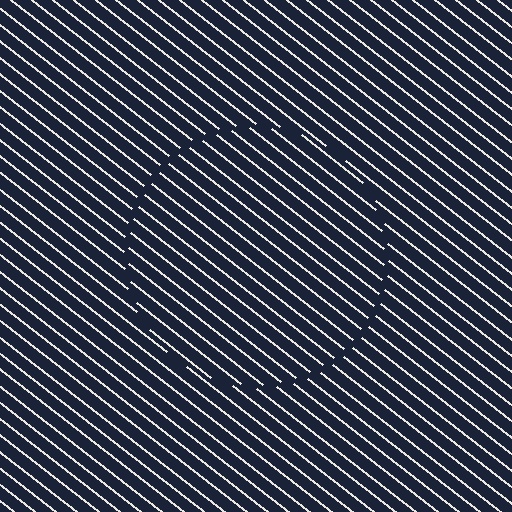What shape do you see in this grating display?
An illusory circle. The interior of the shape contains the same grating, shifted by half a period — the contour is defined by the phase discontinuity where line-ends from the inner and outer gratings abut.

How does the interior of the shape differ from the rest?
The interior of the shape contains the same grating, shifted by half a period — the contour is defined by the phase discontinuity where line-ends from the inner and outer gratings abut.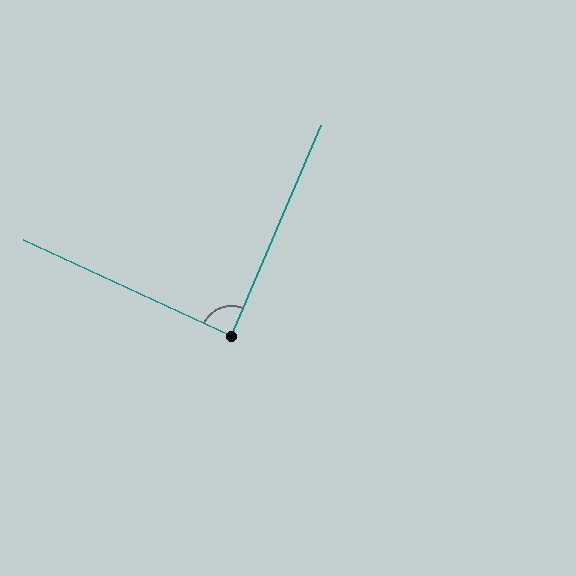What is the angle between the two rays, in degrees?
Approximately 88 degrees.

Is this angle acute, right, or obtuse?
It is approximately a right angle.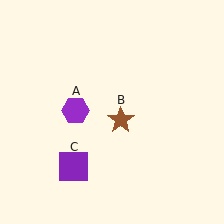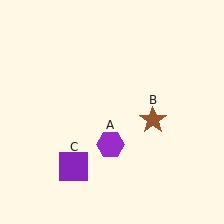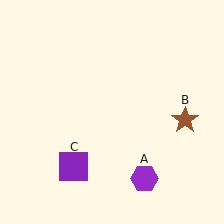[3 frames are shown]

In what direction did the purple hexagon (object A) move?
The purple hexagon (object A) moved down and to the right.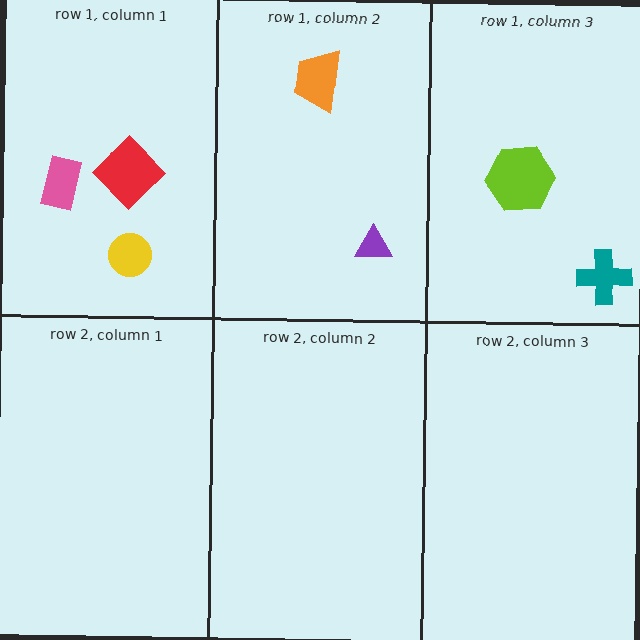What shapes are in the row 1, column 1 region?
The pink rectangle, the red diamond, the yellow circle.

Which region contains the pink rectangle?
The row 1, column 1 region.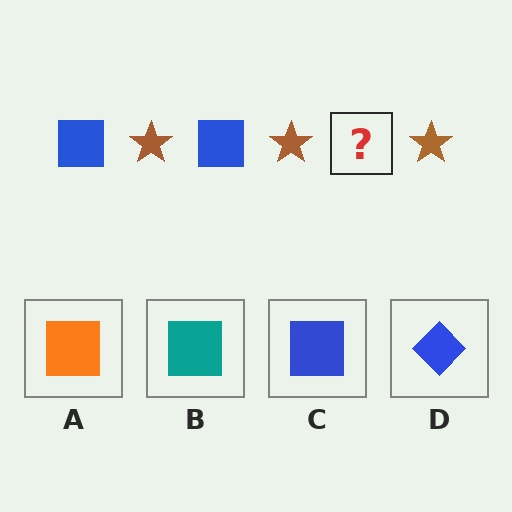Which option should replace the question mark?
Option C.